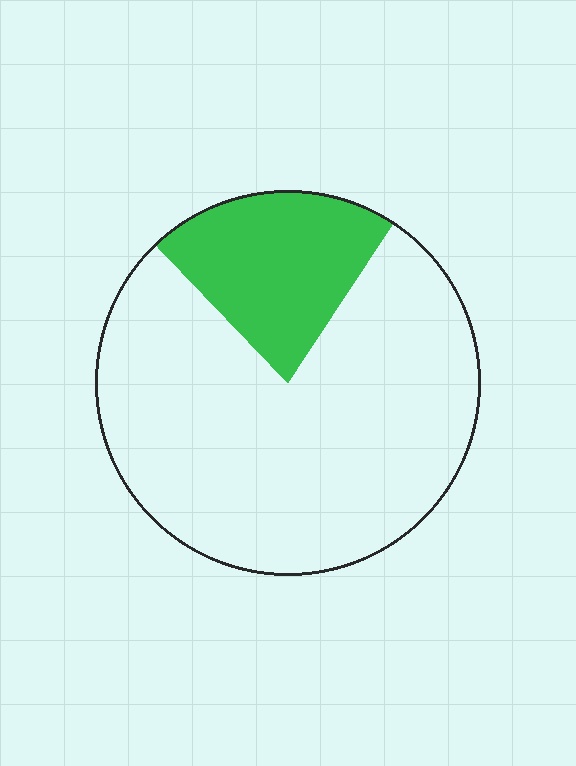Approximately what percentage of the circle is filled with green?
Approximately 20%.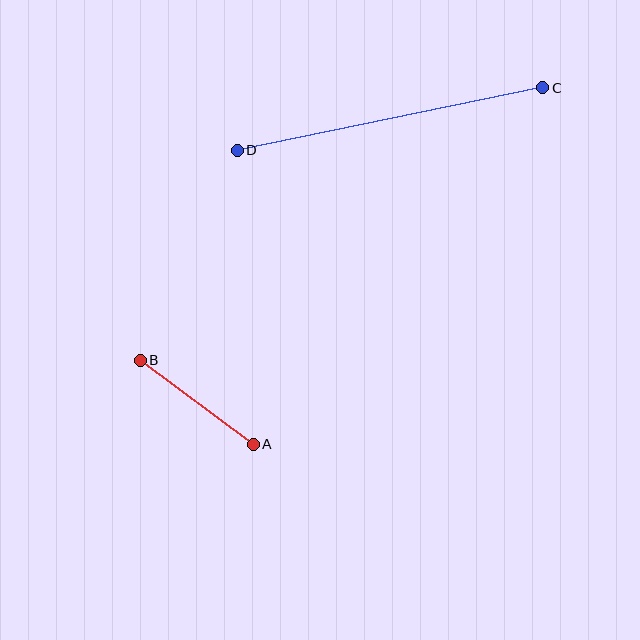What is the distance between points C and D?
The distance is approximately 312 pixels.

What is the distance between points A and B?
The distance is approximately 141 pixels.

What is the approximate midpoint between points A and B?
The midpoint is at approximately (197, 402) pixels.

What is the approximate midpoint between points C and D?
The midpoint is at approximately (390, 119) pixels.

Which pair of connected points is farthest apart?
Points C and D are farthest apart.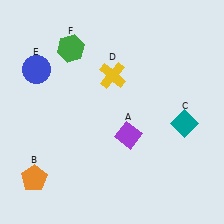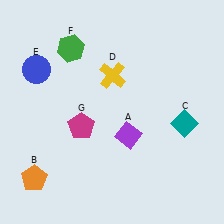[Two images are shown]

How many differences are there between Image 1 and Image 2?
There is 1 difference between the two images.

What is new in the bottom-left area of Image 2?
A magenta pentagon (G) was added in the bottom-left area of Image 2.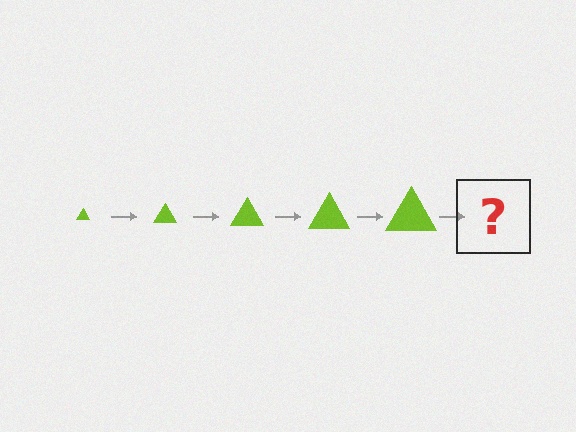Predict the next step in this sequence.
The next step is a lime triangle, larger than the previous one.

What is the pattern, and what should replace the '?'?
The pattern is that the triangle gets progressively larger each step. The '?' should be a lime triangle, larger than the previous one.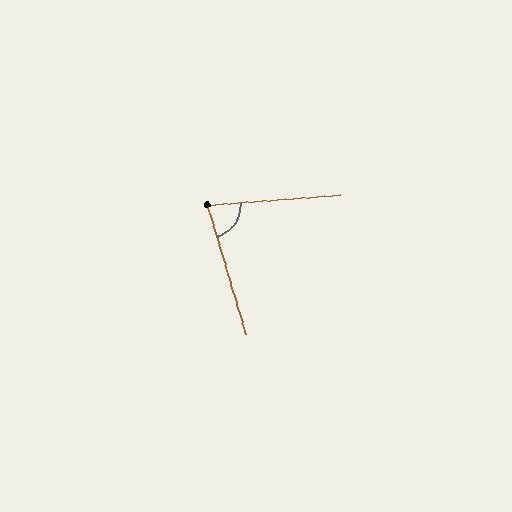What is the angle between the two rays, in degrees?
Approximately 78 degrees.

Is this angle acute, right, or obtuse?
It is acute.